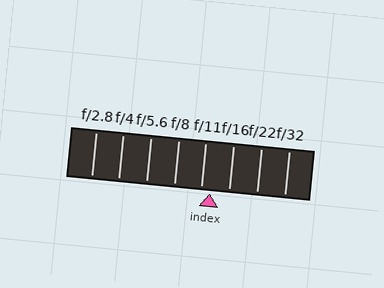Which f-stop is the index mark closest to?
The index mark is closest to f/11.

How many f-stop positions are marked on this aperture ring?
There are 8 f-stop positions marked.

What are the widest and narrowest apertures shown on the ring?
The widest aperture shown is f/2.8 and the narrowest is f/32.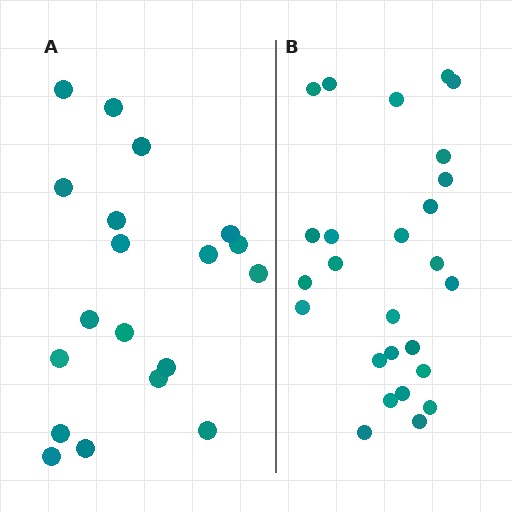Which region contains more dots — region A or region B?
Region B (the right region) has more dots.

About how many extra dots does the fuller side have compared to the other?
Region B has roughly 8 or so more dots than region A.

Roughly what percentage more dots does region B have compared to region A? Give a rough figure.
About 35% more.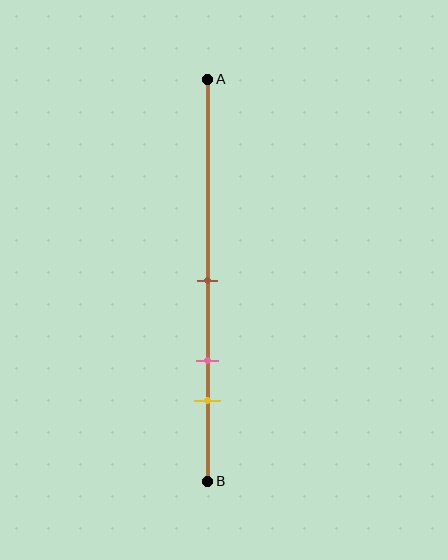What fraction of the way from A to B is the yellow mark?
The yellow mark is approximately 80% (0.8) of the way from A to B.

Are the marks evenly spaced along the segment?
Yes, the marks are approximately evenly spaced.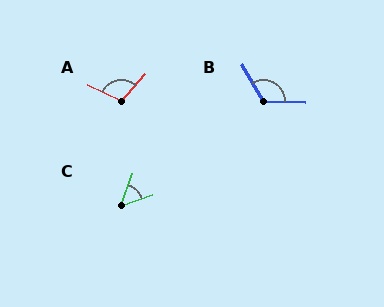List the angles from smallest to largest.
C (51°), A (105°), B (121°).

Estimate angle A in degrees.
Approximately 105 degrees.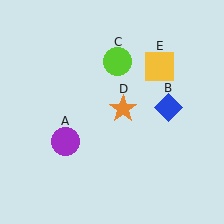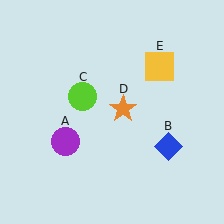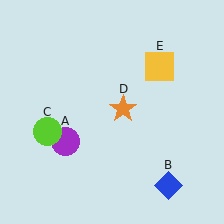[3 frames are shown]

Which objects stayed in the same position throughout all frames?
Purple circle (object A) and orange star (object D) and yellow square (object E) remained stationary.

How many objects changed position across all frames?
2 objects changed position: blue diamond (object B), lime circle (object C).